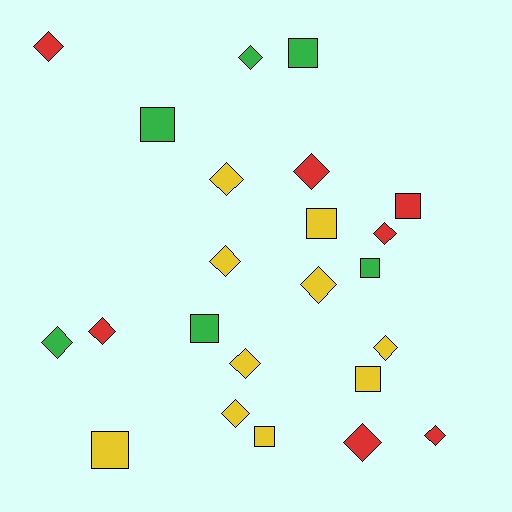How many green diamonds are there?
There are 2 green diamonds.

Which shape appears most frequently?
Diamond, with 14 objects.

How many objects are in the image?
There are 23 objects.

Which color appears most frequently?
Yellow, with 10 objects.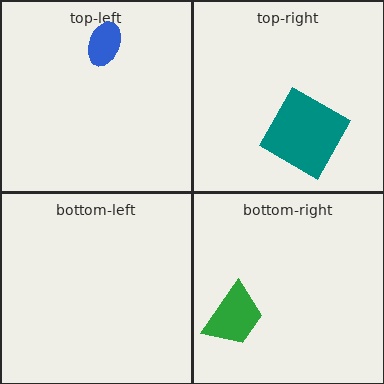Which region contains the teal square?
The top-right region.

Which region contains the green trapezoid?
The bottom-right region.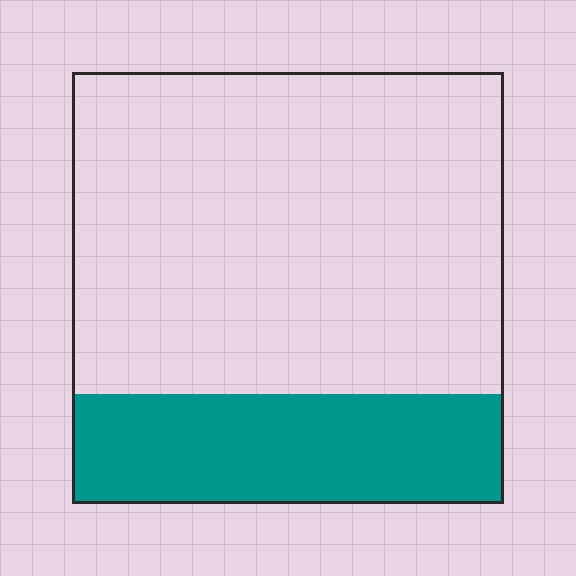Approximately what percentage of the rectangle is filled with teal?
Approximately 25%.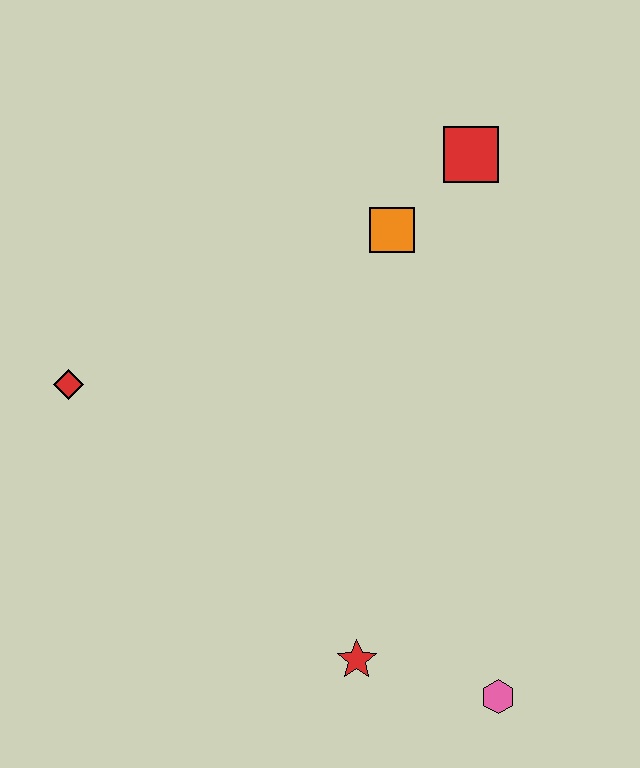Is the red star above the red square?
No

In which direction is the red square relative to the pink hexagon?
The red square is above the pink hexagon.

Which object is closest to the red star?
The pink hexagon is closest to the red star.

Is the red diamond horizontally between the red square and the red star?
No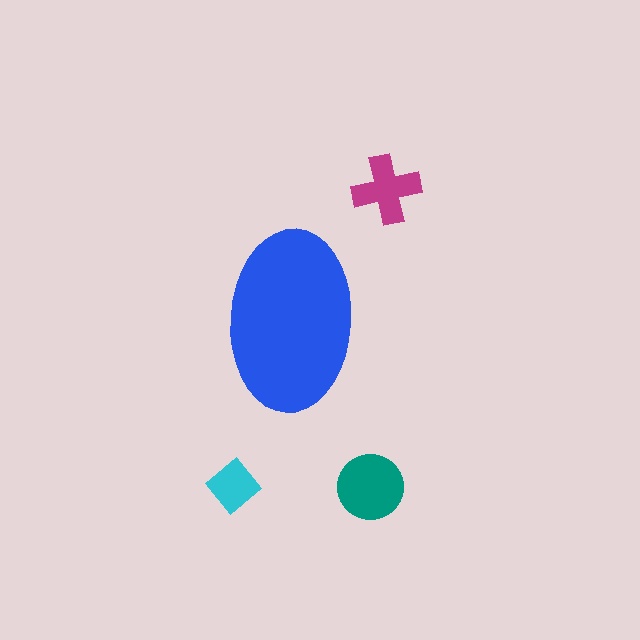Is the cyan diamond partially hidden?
No, the cyan diamond is fully visible.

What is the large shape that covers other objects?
A blue ellipse.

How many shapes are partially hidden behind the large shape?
0 shapes are partially hidden.